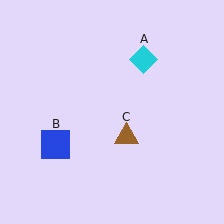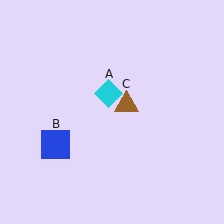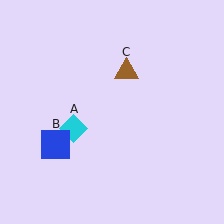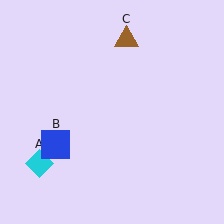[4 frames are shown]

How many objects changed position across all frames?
2 objects changed position: cyan diamond (object A), brown triangle (object C).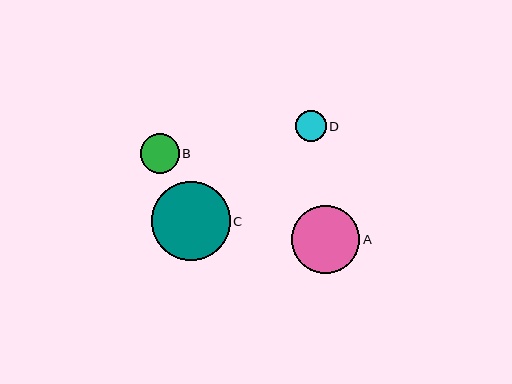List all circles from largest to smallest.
From largest to smallest: C, A, B, D.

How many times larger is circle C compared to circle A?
Circle C is approximately 1.1 times the size of circle A.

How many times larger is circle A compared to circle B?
Circle A is approximately 1.7 times the size of circle B.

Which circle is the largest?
Circle C is the largest with a size of approximately 78 pixels.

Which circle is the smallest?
Circle D is the smallest with a size of approximately 31 pixels.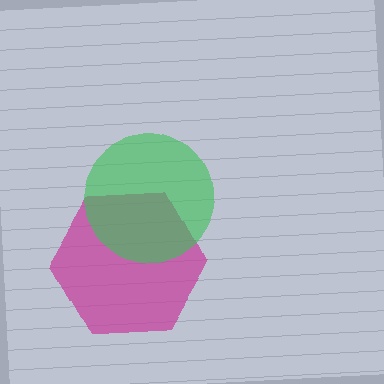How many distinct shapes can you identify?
There are 2 distinct shapes: a magenta hexagon, a green circle.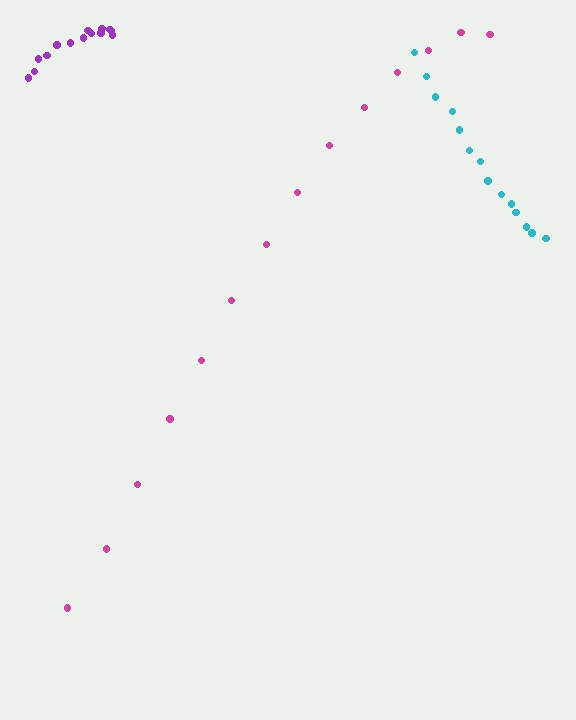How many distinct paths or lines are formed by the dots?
There are 3 distinct paths.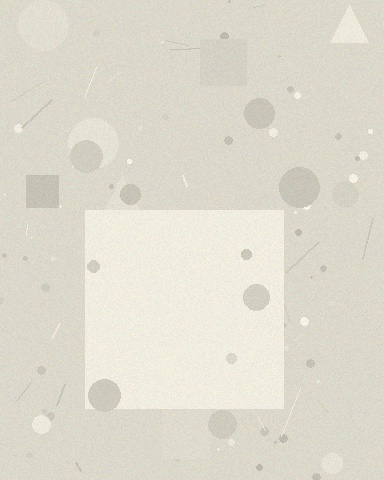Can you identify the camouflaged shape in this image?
The camouflaged shape is a square.